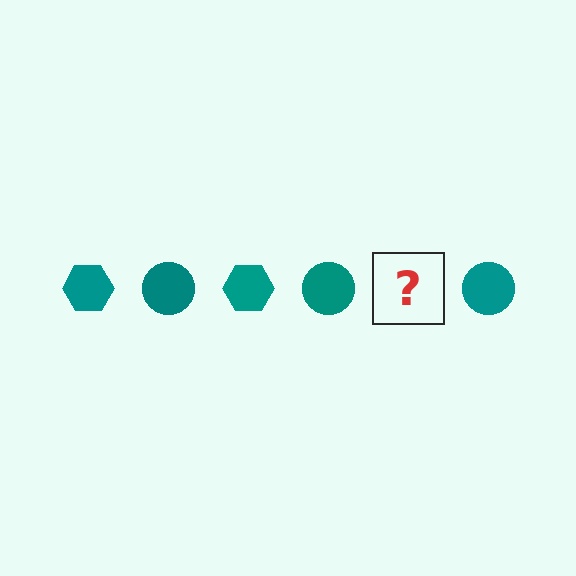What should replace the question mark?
The question mark should be replaced with a teal hexagon.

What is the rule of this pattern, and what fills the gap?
The rule is that the pattern cycles through hexagon, circle shapes in teal. The gap should be filled with a teal hexagon.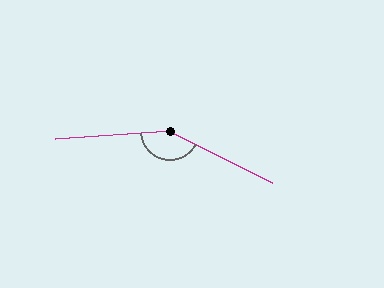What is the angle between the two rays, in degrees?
Approximately 150 degrees.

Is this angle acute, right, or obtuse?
It is obtuse.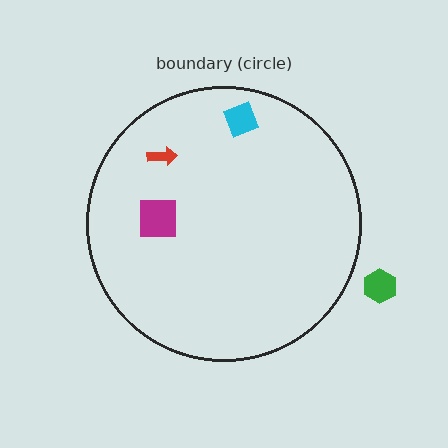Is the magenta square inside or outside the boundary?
Inside.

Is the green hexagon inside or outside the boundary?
Outside.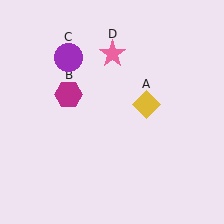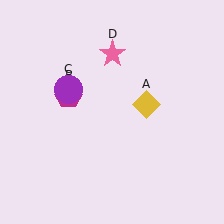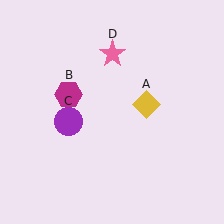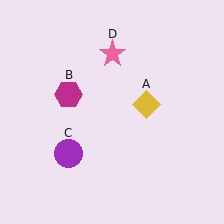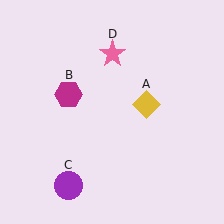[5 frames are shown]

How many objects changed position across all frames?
1 object changed position: purple circle (object C).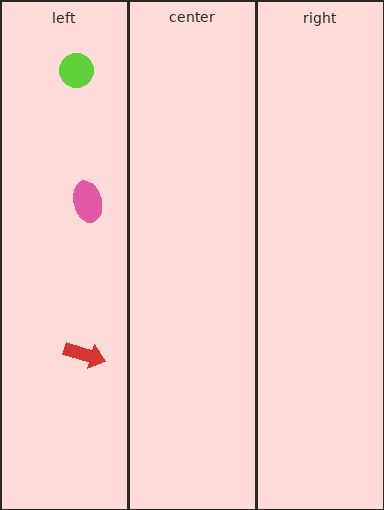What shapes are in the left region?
The red arrow, the lime circle, the pink ellipse.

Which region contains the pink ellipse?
The left region.